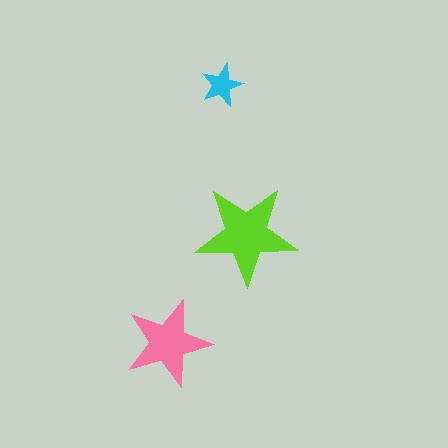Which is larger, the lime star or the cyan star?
The lime one.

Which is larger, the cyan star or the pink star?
The pink one.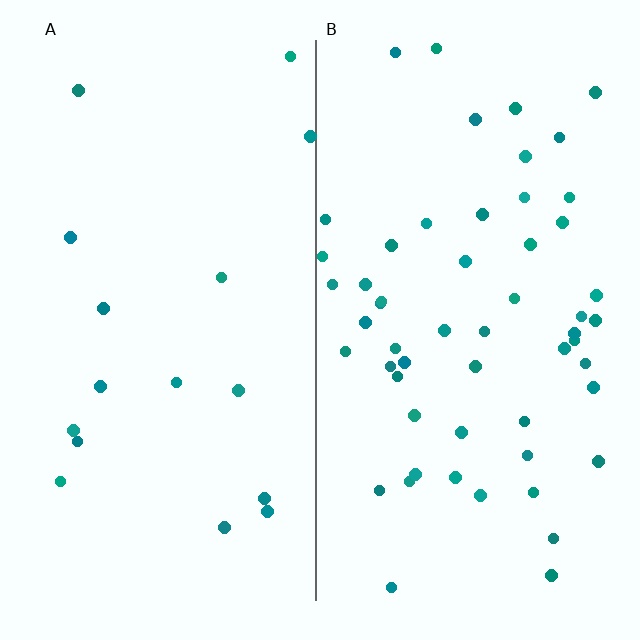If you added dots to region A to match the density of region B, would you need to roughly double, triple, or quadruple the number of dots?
Approximately triple.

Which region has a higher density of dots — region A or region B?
B (the right).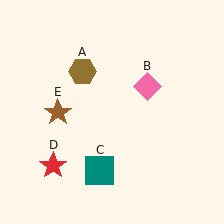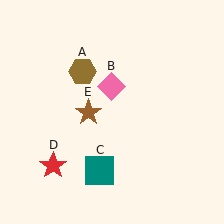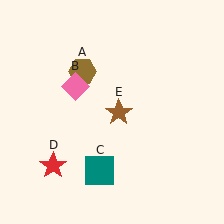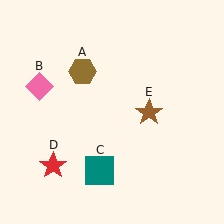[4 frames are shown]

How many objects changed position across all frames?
2 objects changed position: pink diamond (object B), brown star (object E).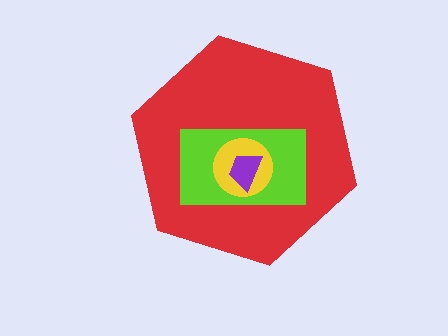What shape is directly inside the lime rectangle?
The yellow circle.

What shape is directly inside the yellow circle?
The purple trapezoid.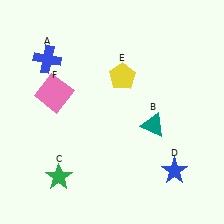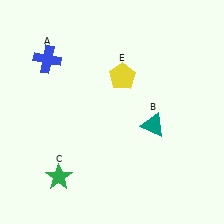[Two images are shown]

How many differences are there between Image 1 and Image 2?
There are 2 differences between the two images.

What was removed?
The pink square (F), the blue star (D) were removed in Image 2.